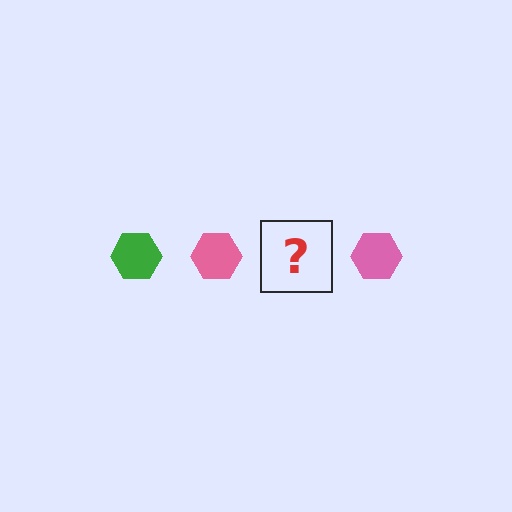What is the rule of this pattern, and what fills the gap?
The rule is that the pattern cycles through green, pink hexagons. The gap should be filled with a green hexagon.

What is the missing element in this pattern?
The missing element is a green hexagon.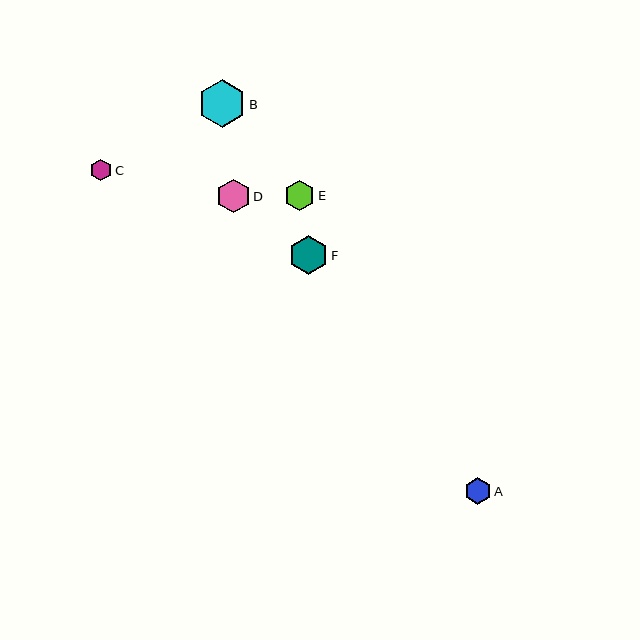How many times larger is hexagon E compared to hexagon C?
Hexagon E is approximately 1.4 times the size of hexagon C.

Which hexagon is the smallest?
Hexagon C is the smallest with a size of approximately 21 pixels.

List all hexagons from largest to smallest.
From largest to smallest: B, F, D, E, A, C.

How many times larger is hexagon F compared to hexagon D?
Hexagon F is approximately 1.2 times the size of hexagon D.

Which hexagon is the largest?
Hexagon B is the largest with a size of approximately 47 pixels.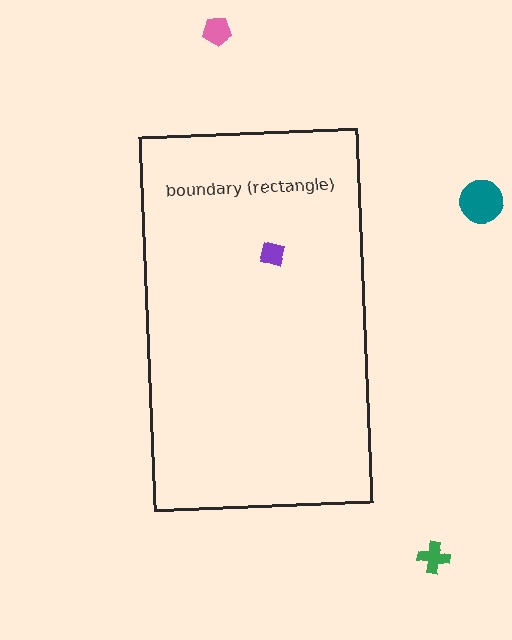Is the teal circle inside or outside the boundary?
Outside.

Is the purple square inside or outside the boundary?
Inside.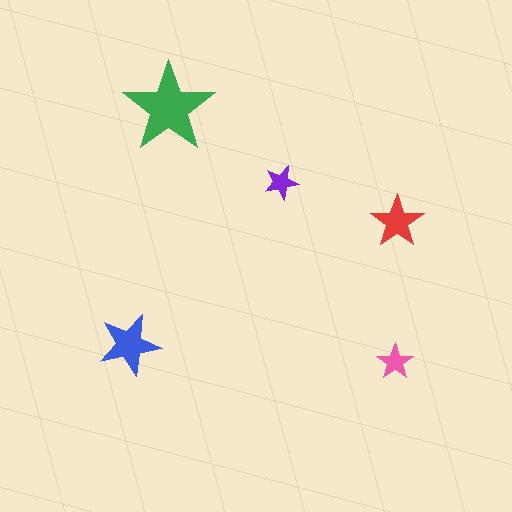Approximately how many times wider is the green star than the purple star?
About 2.5 times wider.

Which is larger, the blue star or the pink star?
The blue one.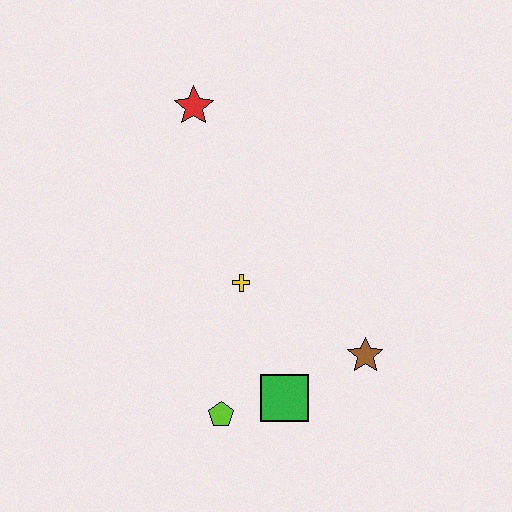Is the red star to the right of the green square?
No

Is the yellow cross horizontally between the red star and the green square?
Yes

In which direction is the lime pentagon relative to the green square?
The lime pentagon is to the left of the green square.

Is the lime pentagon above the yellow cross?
No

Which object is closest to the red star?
The yellow cross is closest to the red star.